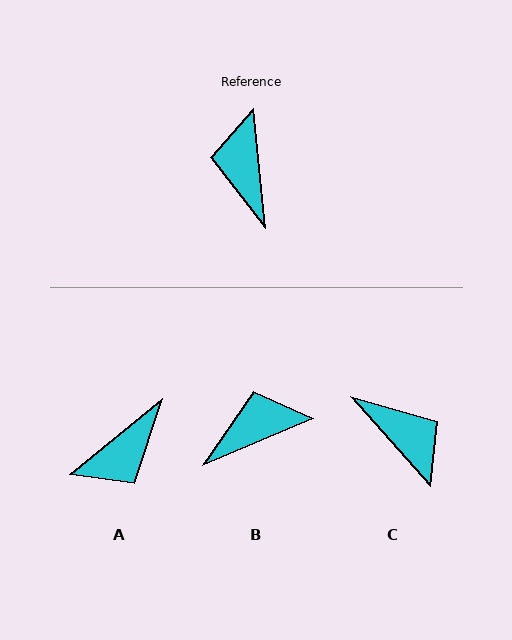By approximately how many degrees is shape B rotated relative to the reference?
Approximately 73 degrees clockwise.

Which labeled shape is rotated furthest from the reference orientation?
C, about 144 degrees away.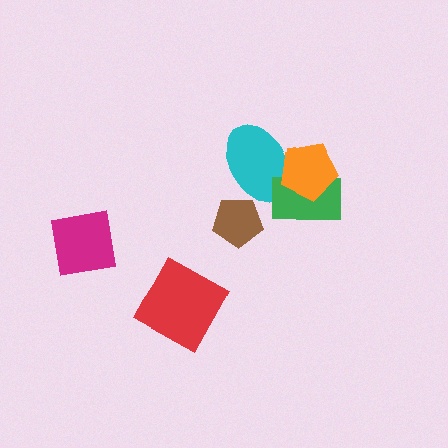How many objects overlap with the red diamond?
0 objects overlap with the red diamond.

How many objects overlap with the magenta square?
0 objects overlap with the magenta square.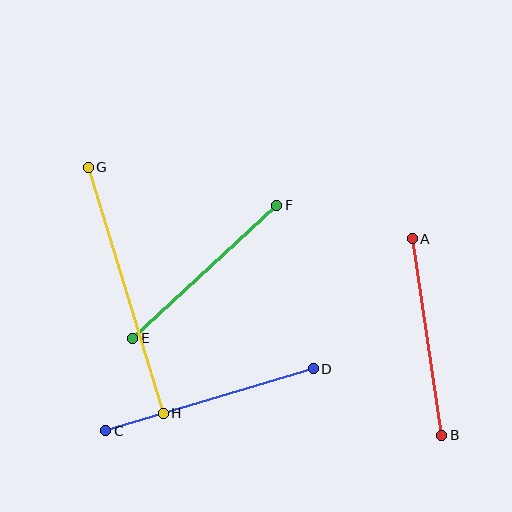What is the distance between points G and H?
The distance is approximately 257 pixels.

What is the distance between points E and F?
The distance is approximately 196 pixels.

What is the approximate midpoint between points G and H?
The midpoint is at approximately (126, 290) pixels.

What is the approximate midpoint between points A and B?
The midpoint is at approximately (427, 337) pixels.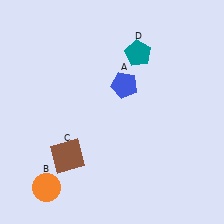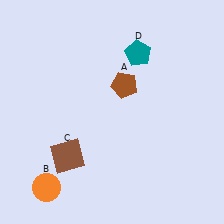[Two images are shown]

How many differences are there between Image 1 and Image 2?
There is 1 difference between the two images.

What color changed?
The pentagon (A) changed from blue in Image 1 to brown in Image 2.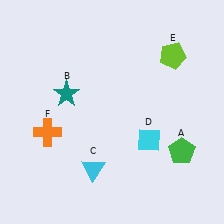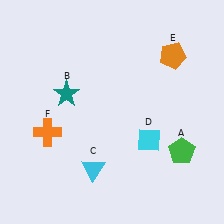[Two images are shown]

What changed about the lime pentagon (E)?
In Image 1, E is lime. In Image 2, it changed to orange.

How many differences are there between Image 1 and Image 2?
There is 1 difference between the two images.